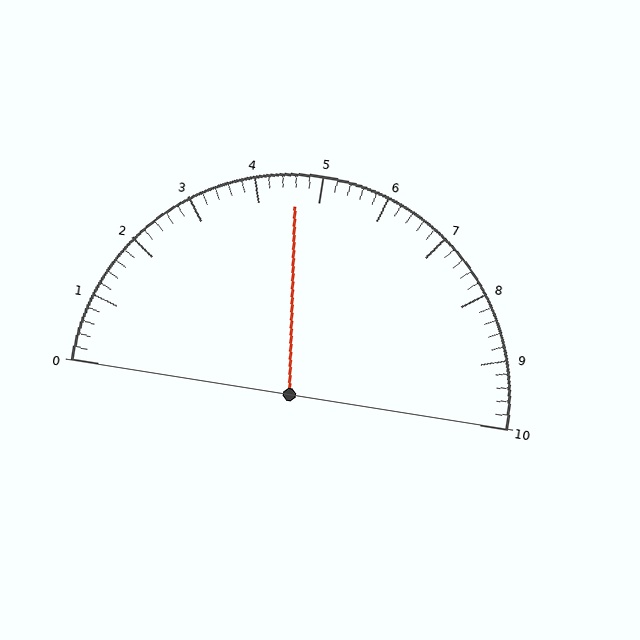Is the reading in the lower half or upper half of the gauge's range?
The reading is in the lower half of the range (0 to 10).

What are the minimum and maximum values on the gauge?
The gauge ranges from 0 to 10.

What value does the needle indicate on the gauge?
The needle indicates approximately 4.6.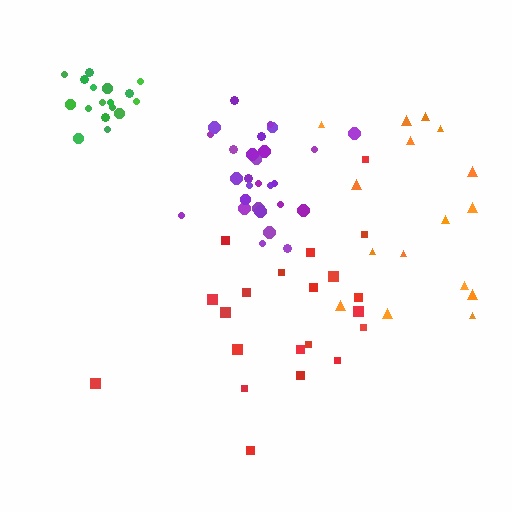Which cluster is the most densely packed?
Green.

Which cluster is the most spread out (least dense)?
Orange.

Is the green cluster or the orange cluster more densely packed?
Green.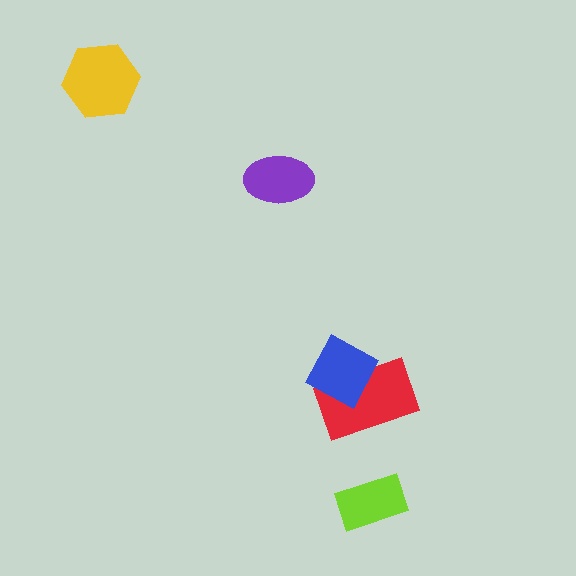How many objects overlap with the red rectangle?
1 object overlaps with the red rectangle.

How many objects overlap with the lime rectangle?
0 objects overlap with the lime rectangle.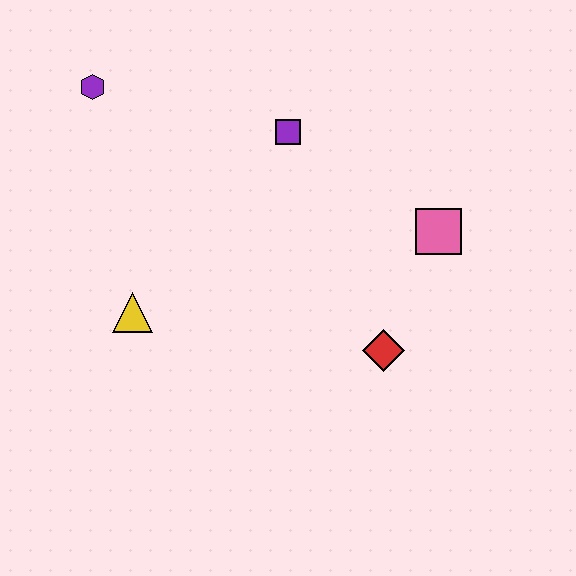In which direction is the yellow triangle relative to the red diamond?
The yellow triangle is to the left of the red diamond.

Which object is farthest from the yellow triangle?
The pink square is farthest from the yellow triangle.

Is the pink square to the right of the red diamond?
Yes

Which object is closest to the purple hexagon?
The purple square is closest to the purple hexagon.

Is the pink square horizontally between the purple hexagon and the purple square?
No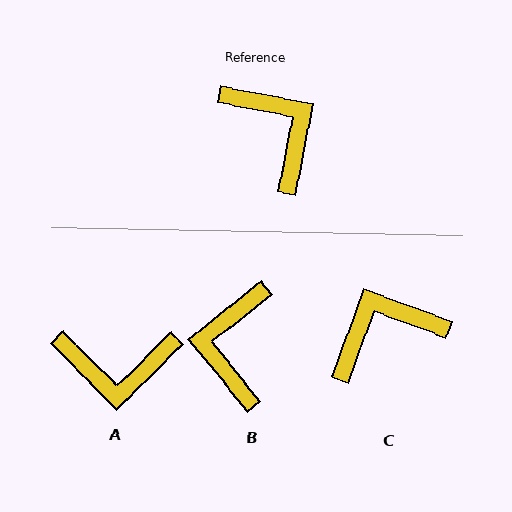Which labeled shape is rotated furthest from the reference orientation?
B, about 140 degrees away.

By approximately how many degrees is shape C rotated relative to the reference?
Approximately 81 degrees counter-clockwise.